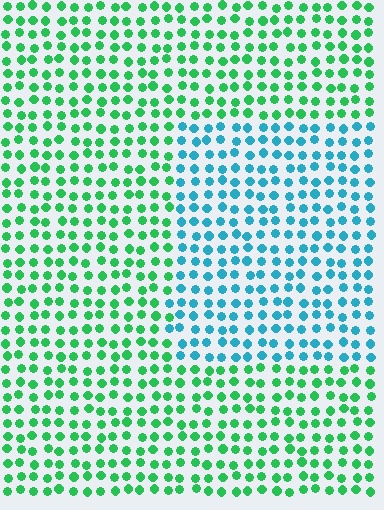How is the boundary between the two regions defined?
The boundary is defined purely by a slight shift in hue (about 52 degrees). Spacing, size, and orientation are identical on both sides.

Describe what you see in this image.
The image is filled with small green elements in a uniform arrangement. A rectangle-shaped region is visible where the elements are tinted to a slightly different hue, forming a subtle color boundary.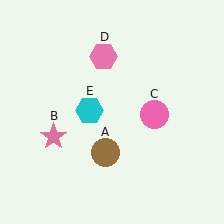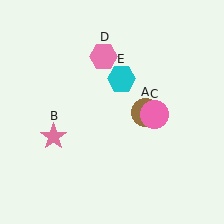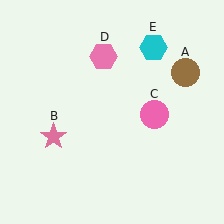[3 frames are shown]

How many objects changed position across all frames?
2 objects changed position: brown circle (object A), cyan hexagon (object E).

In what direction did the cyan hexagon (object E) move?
The cyan hexagon (object E) moved up and to the right.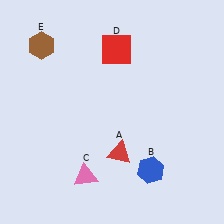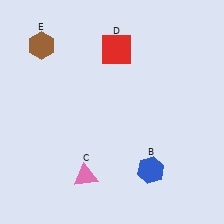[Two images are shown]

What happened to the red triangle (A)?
The red triangle (A) was removed in Image 2. It was in the bottom-right area of Image 1.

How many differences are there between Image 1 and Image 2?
There is 1 difference between the two images.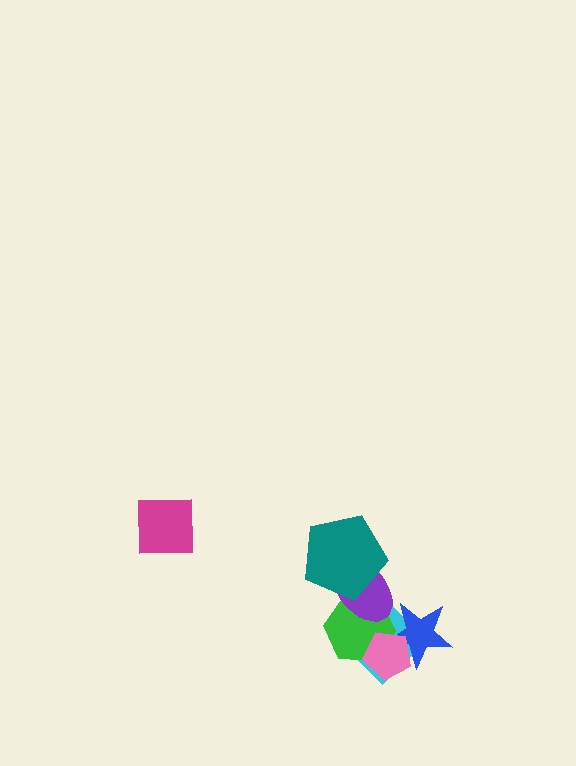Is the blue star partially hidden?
Yes, it is partially covered by another shape.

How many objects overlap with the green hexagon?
4 objects overlap with the green hexagon.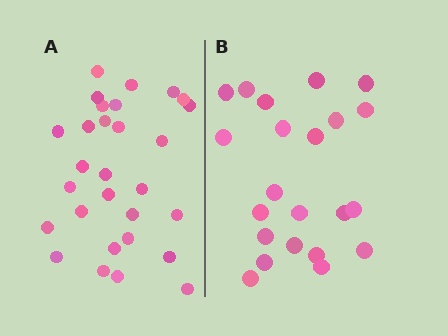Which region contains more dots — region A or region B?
Region A (the left region) has more dots.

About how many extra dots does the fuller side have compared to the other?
Region A has roughly 8 or so more dots than region B.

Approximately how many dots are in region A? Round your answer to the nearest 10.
About 30 dots. (The exact count is 29, which rounds to 30.)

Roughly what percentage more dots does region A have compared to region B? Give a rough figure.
About 30% more.